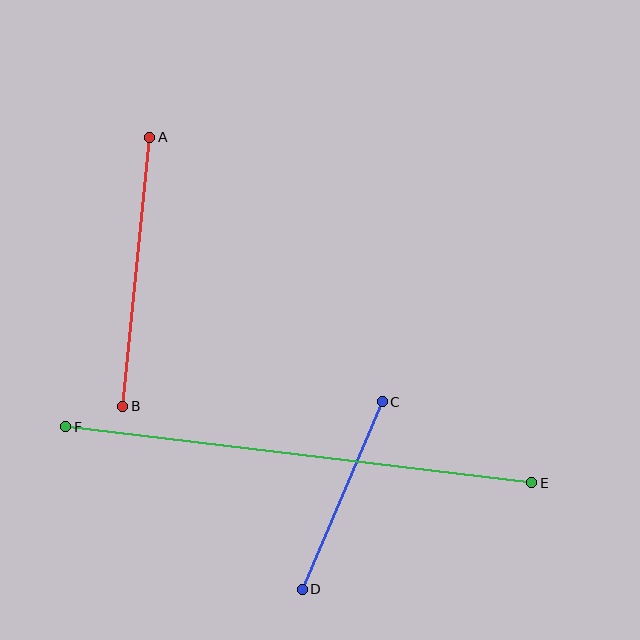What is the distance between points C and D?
The distance is approximately 204 pixels.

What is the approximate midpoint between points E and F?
The midpoint is at approximately (299, 455) pixels.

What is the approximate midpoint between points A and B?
The midpoint is at approximately (136, 272) pixels.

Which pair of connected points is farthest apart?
Points E and F are farthest apart.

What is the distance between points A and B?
The distance is approximately 270 pixels.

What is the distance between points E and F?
The distance is approximately 469 pixels.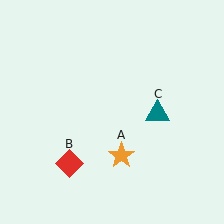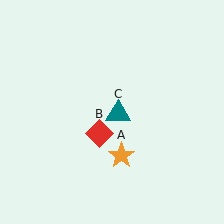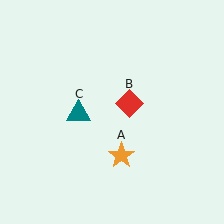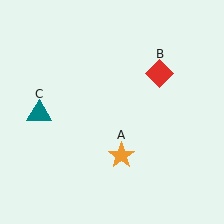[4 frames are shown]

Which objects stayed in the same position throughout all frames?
Orange star (object A) remained stationary.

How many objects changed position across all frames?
2 objects changed position: red diamond (object B), teal triangle (object C).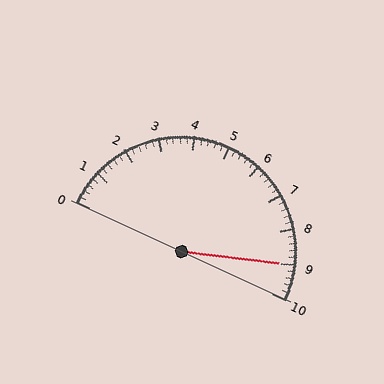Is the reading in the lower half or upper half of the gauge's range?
The reading is in the upper half of the range (0 to 10).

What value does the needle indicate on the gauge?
The needle indicates approximately 9.0.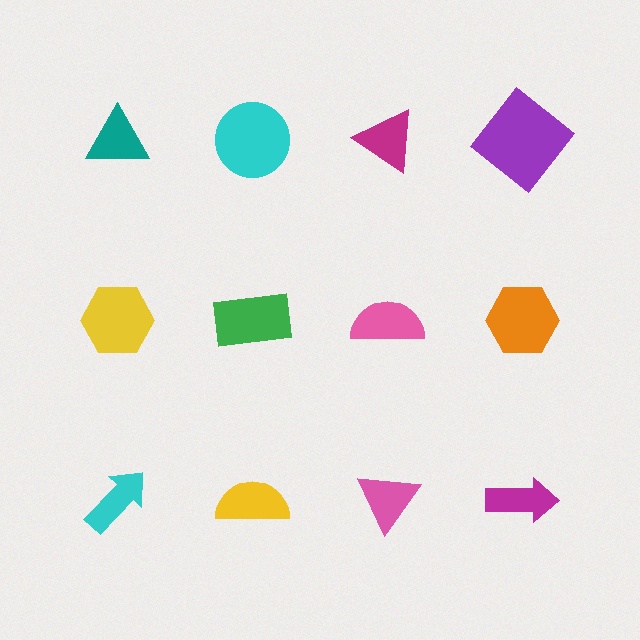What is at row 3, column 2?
A yellow semicircle.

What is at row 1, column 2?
A cyan circle.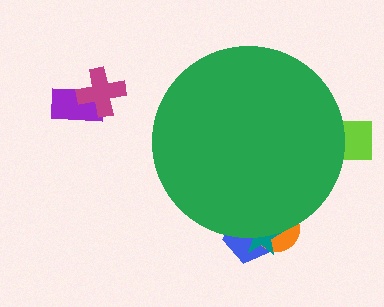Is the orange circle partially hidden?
Yes, the orange circle is partially hidden behind the green circle.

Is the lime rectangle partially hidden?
Yes, the lime rectangle is partially hidden behind the green circle.